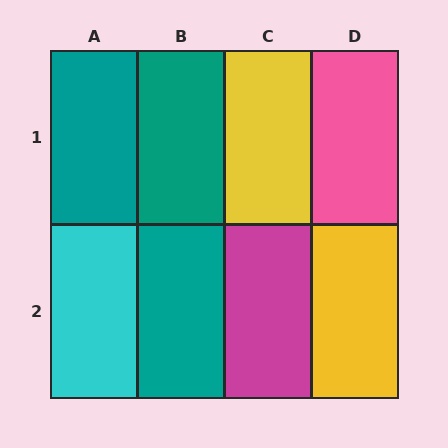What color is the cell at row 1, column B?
Teal.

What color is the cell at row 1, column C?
Yellow.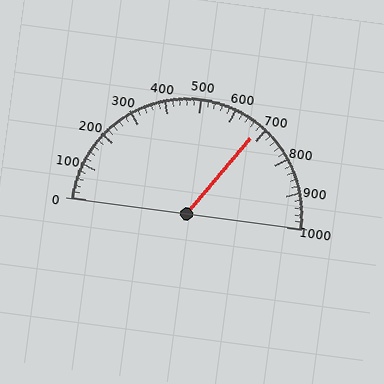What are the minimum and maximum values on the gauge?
The gauge ranges from 0 to 1000.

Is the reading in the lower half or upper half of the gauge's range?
The reading is in the upper half of the range (0 to 1000).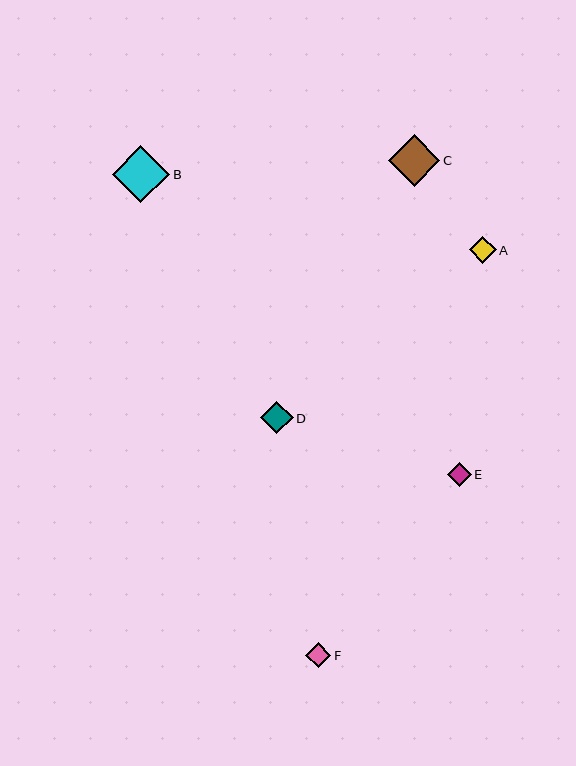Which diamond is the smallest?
Diamond E is the smallest with a size of approximately 24 pixels.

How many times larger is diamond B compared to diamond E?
Diamond B is approximately 2.4 times the size of diamond E.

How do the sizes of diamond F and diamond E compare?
Diamond F and diamond E are approximately the same size.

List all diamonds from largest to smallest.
From largest to smallest: B, C, D, A, F, E.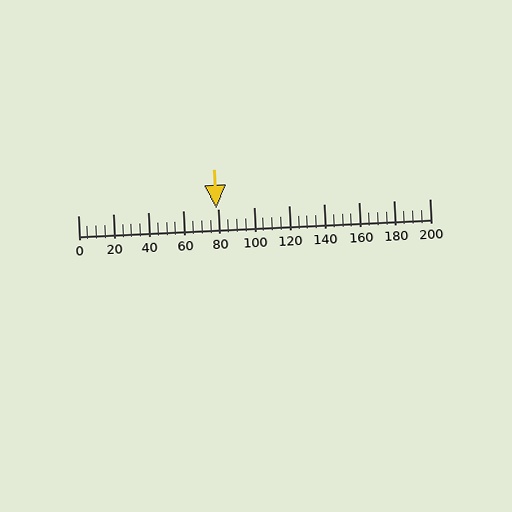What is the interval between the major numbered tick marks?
The major tick marks are spaced 20 units apart.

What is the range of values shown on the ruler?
The ruler shows values from 0 to 200.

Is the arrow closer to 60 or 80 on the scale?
The arrow is closer to 80.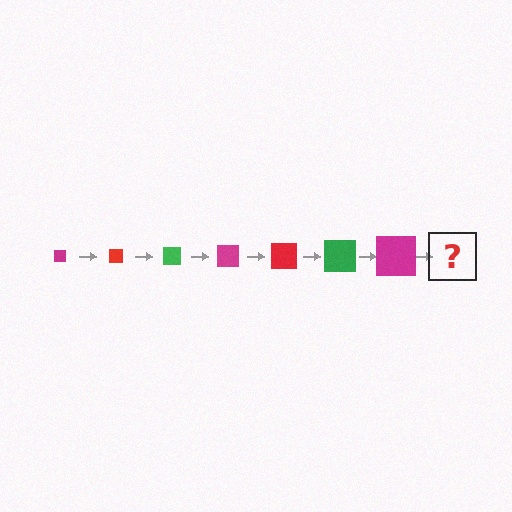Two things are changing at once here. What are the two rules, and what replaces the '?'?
The two rules are that the square grows larger each step and the color cycles through magenta, red, and green. The '?' should be a red square, larger than the previous one.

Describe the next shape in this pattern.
It should be a red square, larger than the previous one.